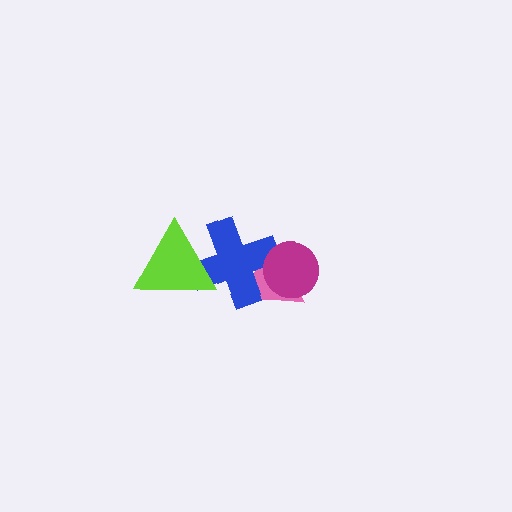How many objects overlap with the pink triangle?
2 objects overlap with the pink triangle.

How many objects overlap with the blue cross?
3 objects overlap with the blue cross.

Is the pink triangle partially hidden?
Yes, it is partially covered by another shape.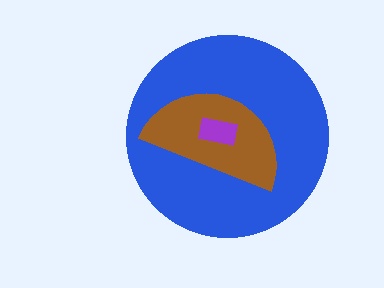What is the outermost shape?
The blue circle.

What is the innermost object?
The purple rectangle.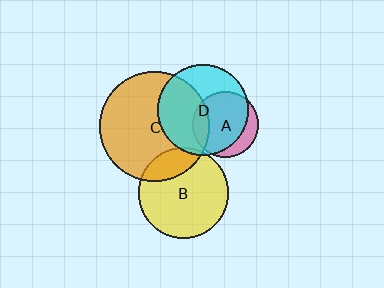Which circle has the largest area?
Circle C (orange).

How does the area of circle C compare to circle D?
Approximately 1.5 times.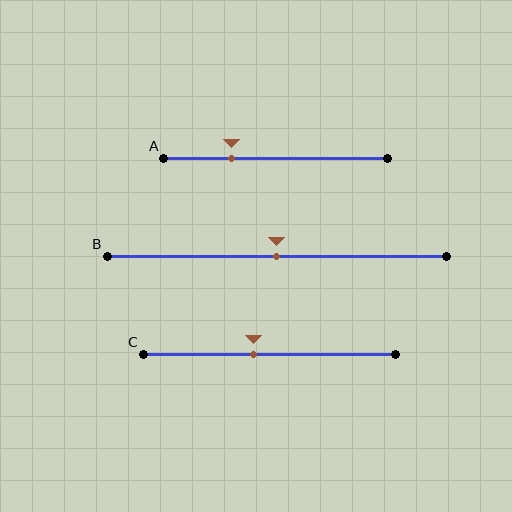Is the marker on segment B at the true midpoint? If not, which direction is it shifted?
Yes, the marker on segment B is at the true midpoint.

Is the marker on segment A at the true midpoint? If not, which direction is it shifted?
No, the marker on segment A is shifted to the left by about 20% of the segment length.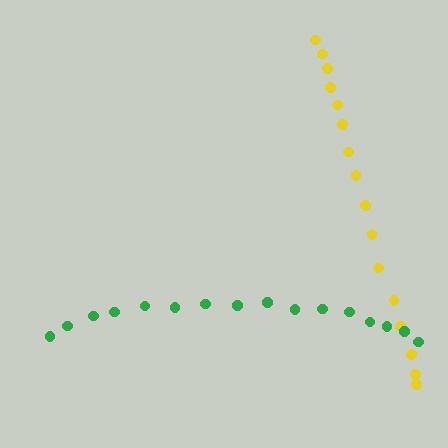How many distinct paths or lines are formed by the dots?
There are 2 distinct paths.